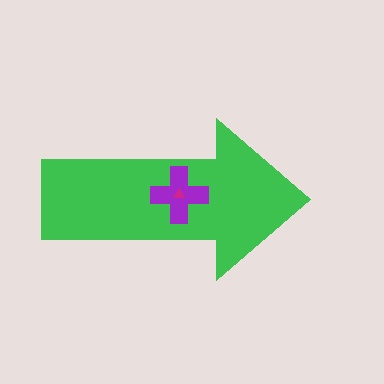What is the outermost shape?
The green arrow.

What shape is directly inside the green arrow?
The purple cross.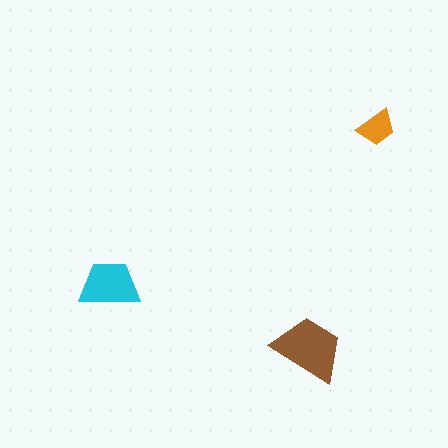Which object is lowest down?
The brown trapezoid is bottommost.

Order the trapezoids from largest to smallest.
the brown one, the cyan one, the orange one.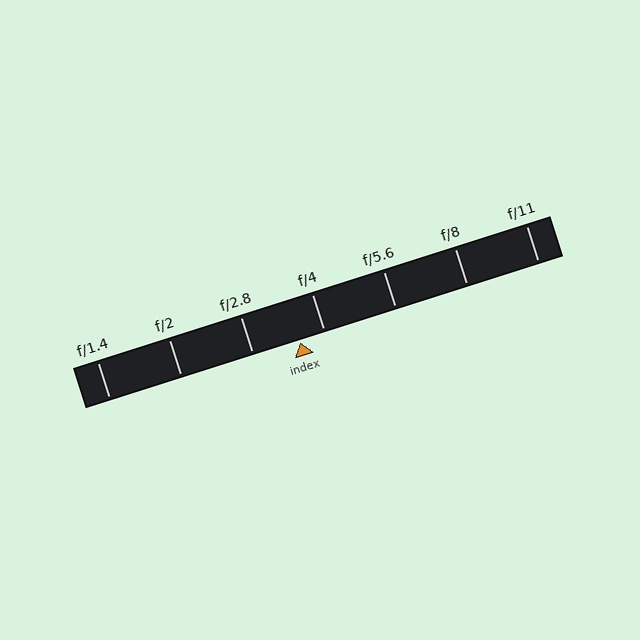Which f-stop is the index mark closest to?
The index mark is closest to f/4.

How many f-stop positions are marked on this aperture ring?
There are 7 f-stop positions marked.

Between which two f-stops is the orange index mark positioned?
The index mark is between f/2.8 and f/4.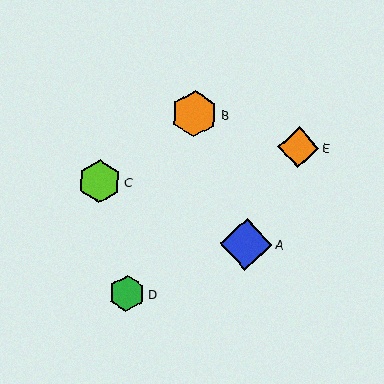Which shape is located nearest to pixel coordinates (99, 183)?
The lime hexagon (labeled C) at (100, 182) is nearest to that location.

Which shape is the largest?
The blue diamond (labeled A) is the largest.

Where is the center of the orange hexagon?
The center of the orange hexagon is at (195, 114).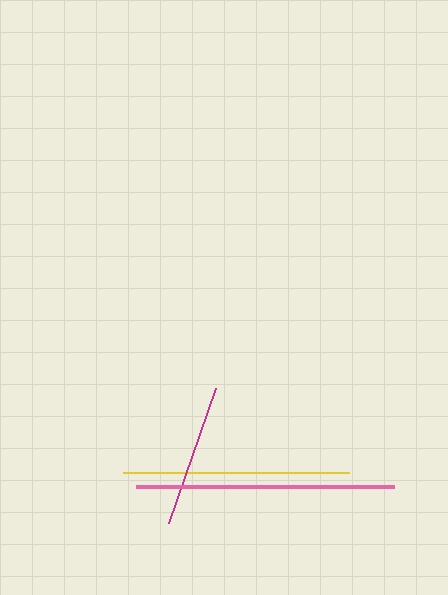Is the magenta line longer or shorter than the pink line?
The pink line is longer than the magenta line.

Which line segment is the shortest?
The magenta line is the shortest at approximately 142 pixels.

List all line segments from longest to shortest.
From longest to shortest: pink, yellow, magenta.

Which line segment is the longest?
The pink line is the longest at approximately 258 pixels.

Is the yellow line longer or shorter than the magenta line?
The yellow line is longer than the magenta line.